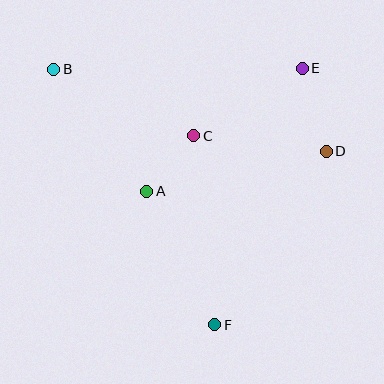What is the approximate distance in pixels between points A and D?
The distance between A and D is approximately 184 pixels.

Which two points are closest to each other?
Points A and C are closest to each other.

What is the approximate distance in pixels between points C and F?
The distance between C and F is approximately 190 pixels.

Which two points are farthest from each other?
Points B and F are farthest from each other.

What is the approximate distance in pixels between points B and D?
The distance between B and D is approximately 285 pixels.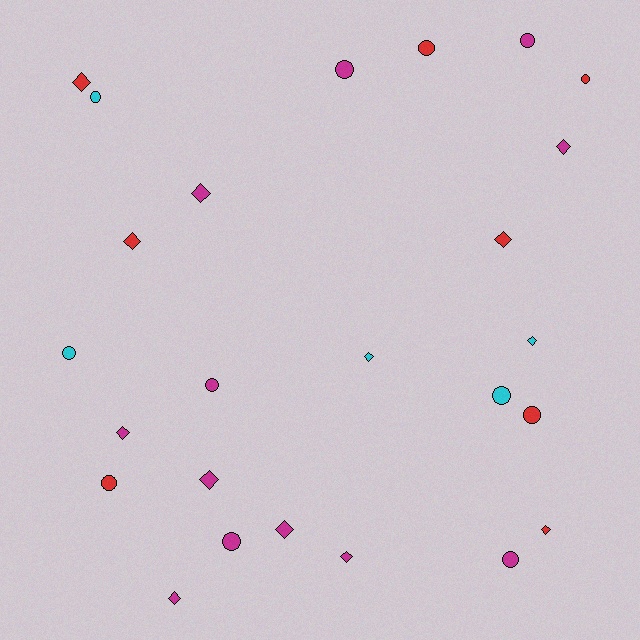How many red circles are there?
There are 4 red circles.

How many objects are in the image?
There are 25 objects.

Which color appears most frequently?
Magenta, with 12 objects.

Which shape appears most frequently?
Diamond, with 13 objects.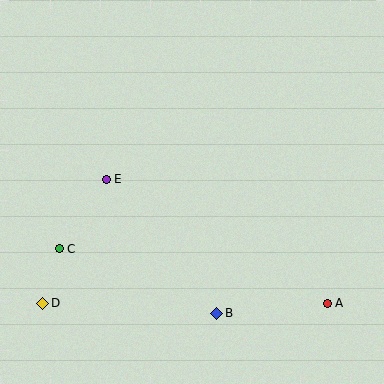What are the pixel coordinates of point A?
Point A is at (327, 303).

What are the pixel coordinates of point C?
Point C is at (59, 249).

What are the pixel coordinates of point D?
Point D is at (43, 303).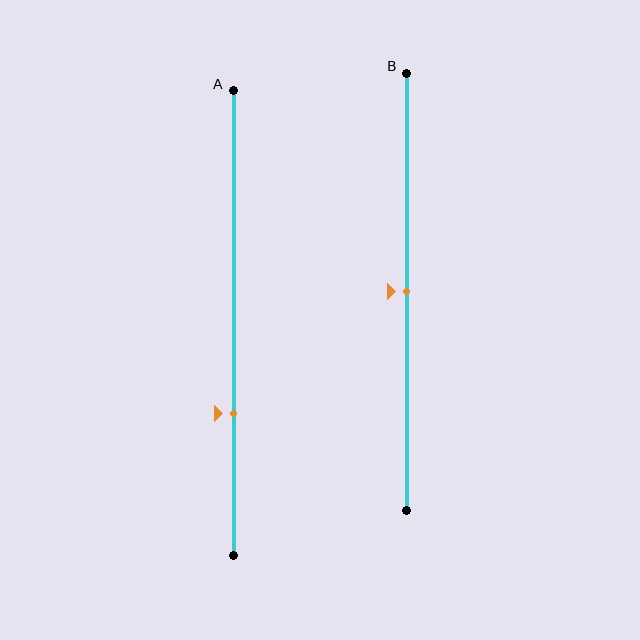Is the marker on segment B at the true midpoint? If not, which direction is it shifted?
Yes, the marker on segment B is at the true midpoint.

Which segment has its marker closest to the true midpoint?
Segment B has its marker closest to the true midpoint.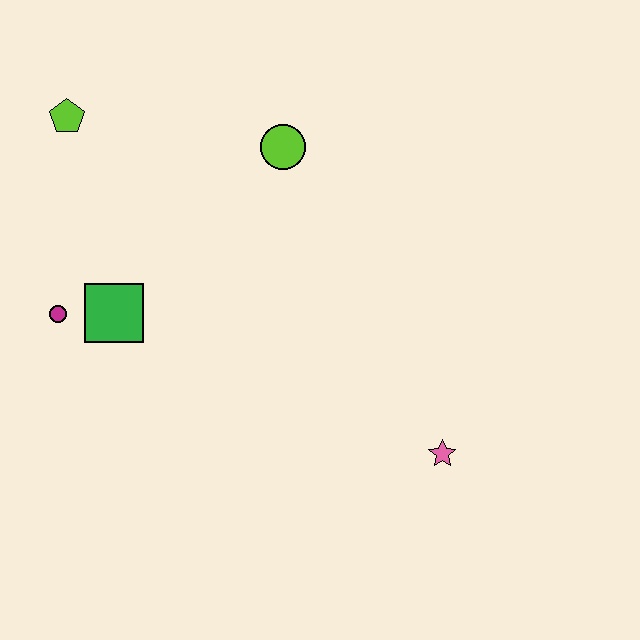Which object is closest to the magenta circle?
The green square is closest to the magenta circle.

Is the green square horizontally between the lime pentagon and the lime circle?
Yes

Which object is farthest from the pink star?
The lime pentagon is farthest from the pink star.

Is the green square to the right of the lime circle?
No